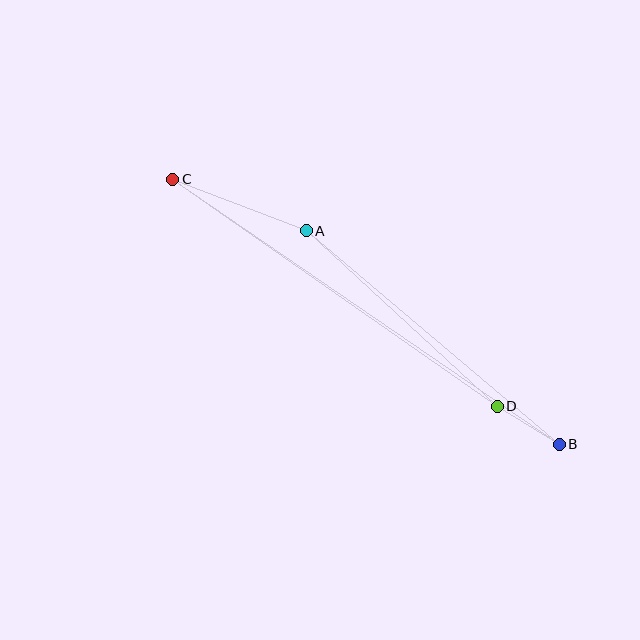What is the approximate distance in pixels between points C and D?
The distance between C and D is approximately 396 pixels.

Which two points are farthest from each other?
Points B and C are farthest from each other.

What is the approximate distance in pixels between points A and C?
The distance between A and C is approximately 143 pixels.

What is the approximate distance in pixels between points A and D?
The distance between A and D is approximately 260 pixels.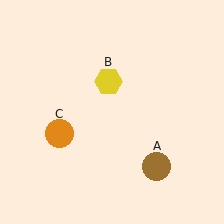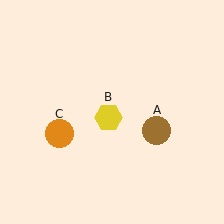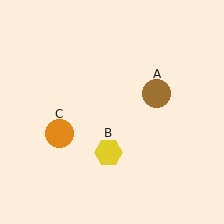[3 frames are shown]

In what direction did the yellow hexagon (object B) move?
The yellow hexagon (object B) moved down.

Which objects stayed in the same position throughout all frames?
Orange circle (object C) remained stationary.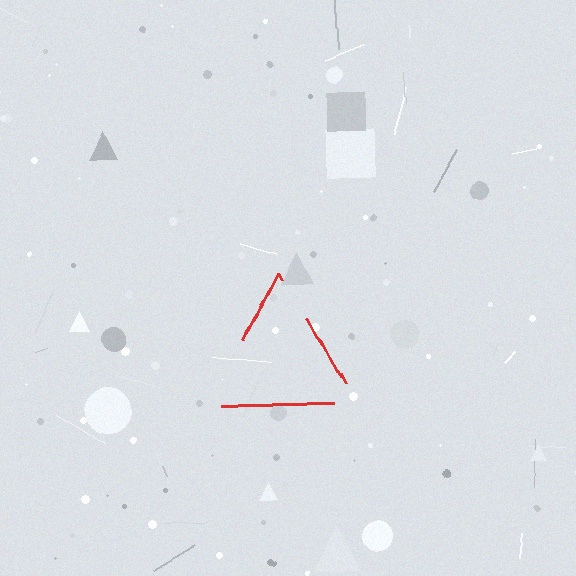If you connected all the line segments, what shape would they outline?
They would outline a triangle.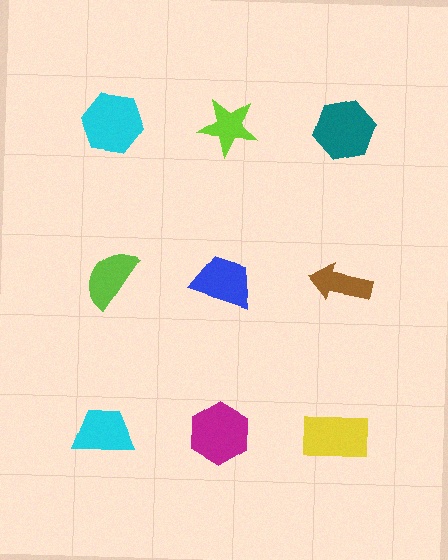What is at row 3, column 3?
A yellow rectangle.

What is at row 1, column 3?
A teal hexagon.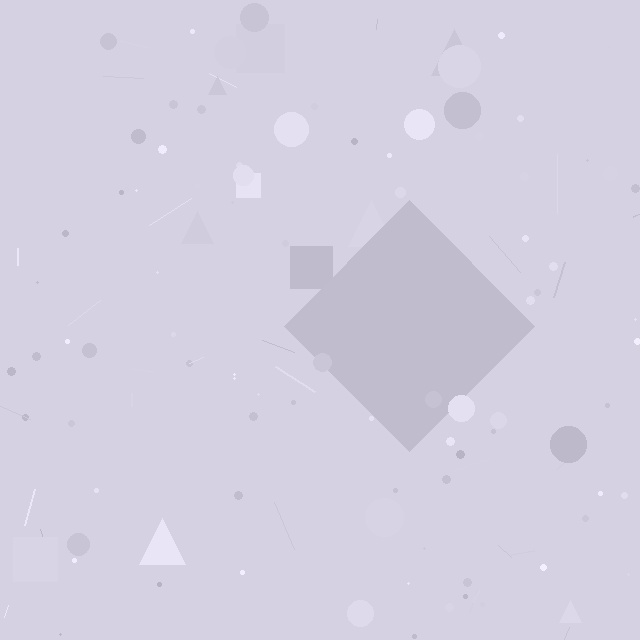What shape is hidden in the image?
A diamond is hidden in the image.